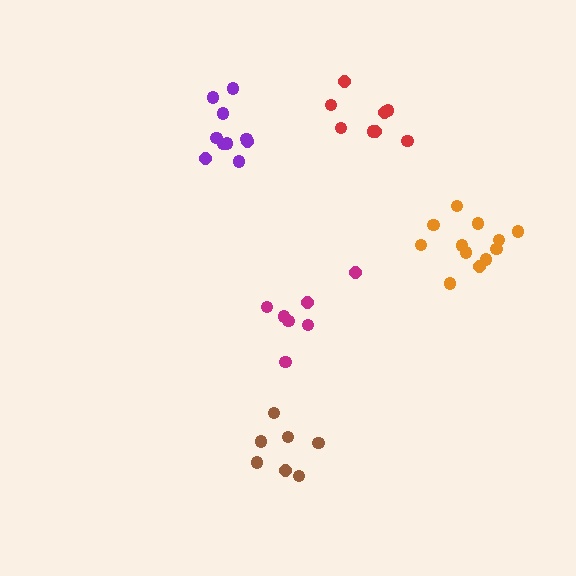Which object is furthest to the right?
The orange cluster is rightmost.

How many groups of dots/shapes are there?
There are 5 groups.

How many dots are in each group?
Group 1: 7 dots, Group 2: 12 dots, Group 3: 8 dots, Group 4: 10 dots, Group 5: 7 dots (44 total).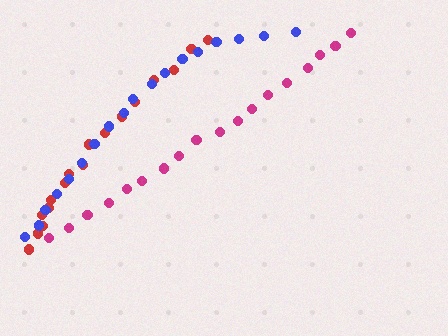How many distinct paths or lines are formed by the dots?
There are 3 distinct paths.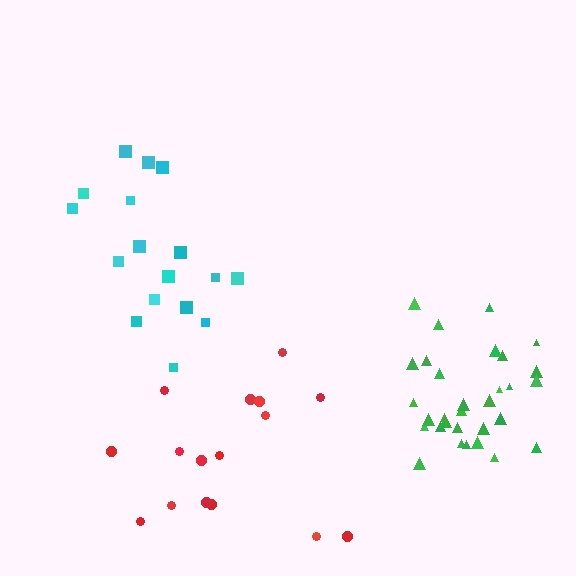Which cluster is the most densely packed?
Green.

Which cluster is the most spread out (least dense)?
Red.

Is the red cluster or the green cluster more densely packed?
Green.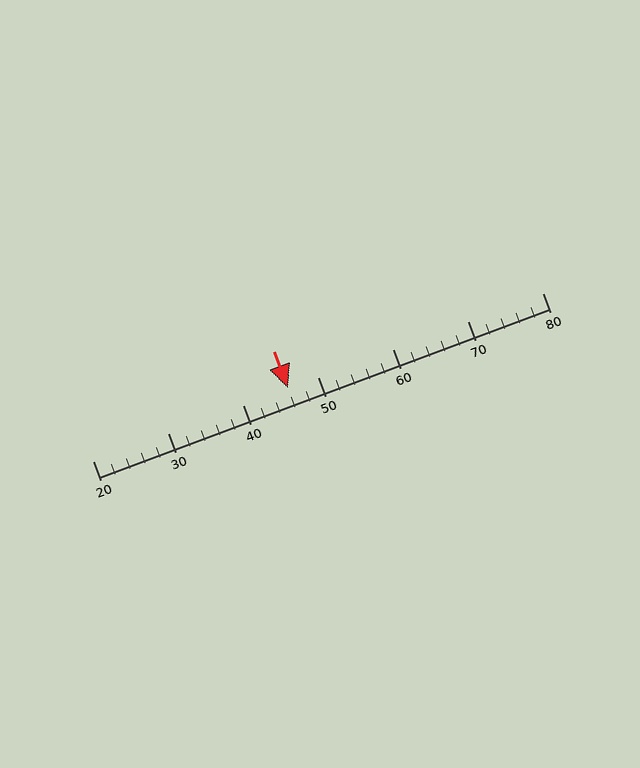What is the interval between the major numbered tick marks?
The major tick marks are spaced 10 units apart.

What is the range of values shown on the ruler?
The ruler shows values from 20 to 80.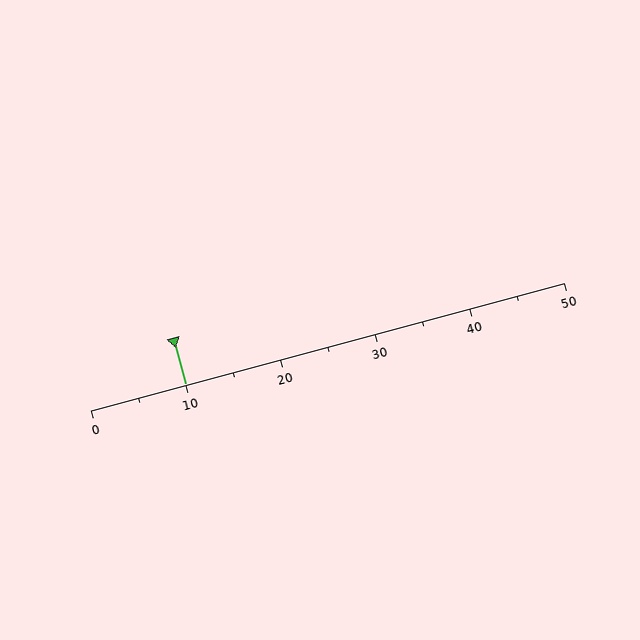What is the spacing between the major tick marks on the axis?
The major ticks are spaced 10 apart.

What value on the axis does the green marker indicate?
The marker indicates approximately 10.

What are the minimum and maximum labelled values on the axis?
The axis runs from 0 to 50.